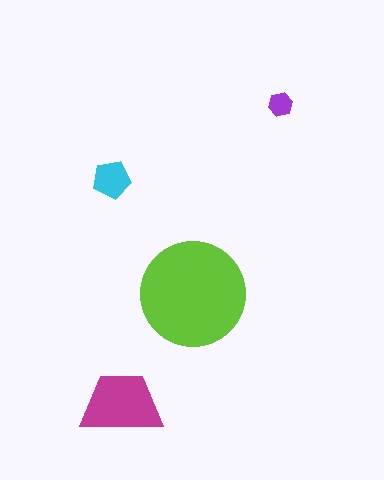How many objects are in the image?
There are 4 objects in the image.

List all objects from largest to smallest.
The lime circle, the magenta trapezoid, the cyan pentagon, the purple hexagon.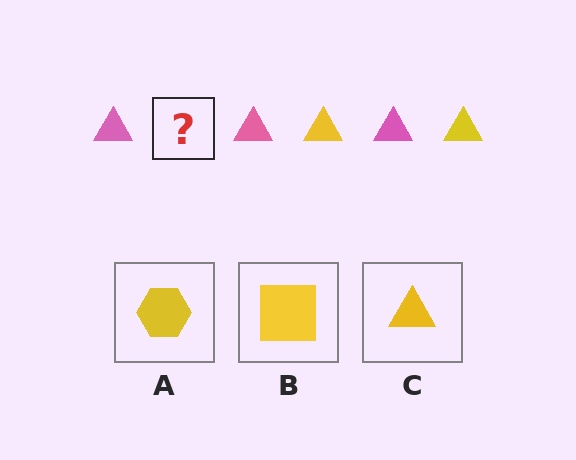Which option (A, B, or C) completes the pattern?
C.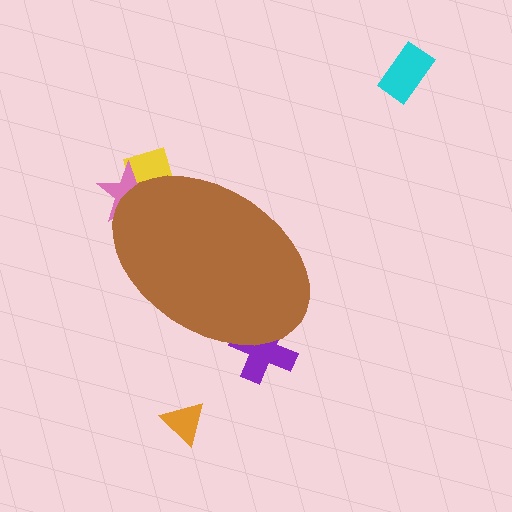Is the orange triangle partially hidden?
No, the orange triangle is fully visible.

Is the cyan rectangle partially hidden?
No, the cyan rectangle is fully visible.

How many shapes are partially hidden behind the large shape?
3 shapes are partially hidden.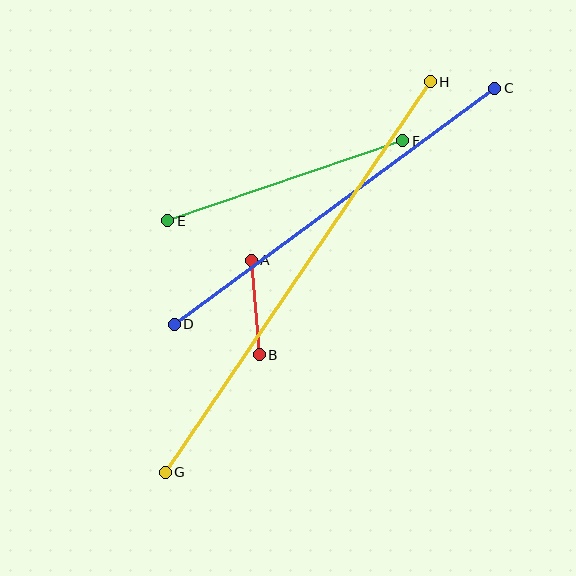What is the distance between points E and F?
The distance is approximately 248 pixels.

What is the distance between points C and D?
The distance is approximately 398 pixels.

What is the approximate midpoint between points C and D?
The midpoint is at approximately (334, 206) pixels.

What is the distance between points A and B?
The distance is approximately 95 pixels.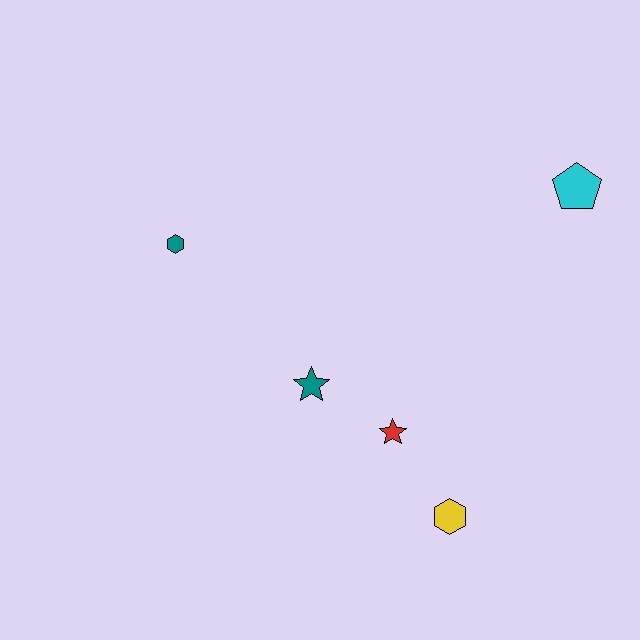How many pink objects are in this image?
There are no pink objects.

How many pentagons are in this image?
There is 1 pentagon.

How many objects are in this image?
There are 5 objects.